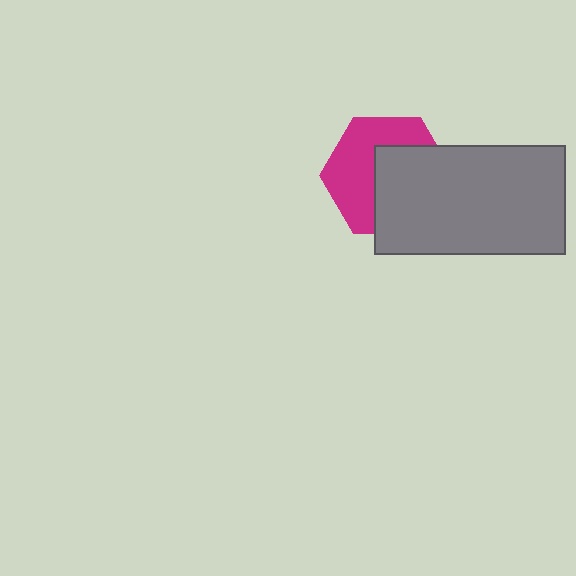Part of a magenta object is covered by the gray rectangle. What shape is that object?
It is a hexagon.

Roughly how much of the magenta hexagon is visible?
About half of it is visible (roughly 50%).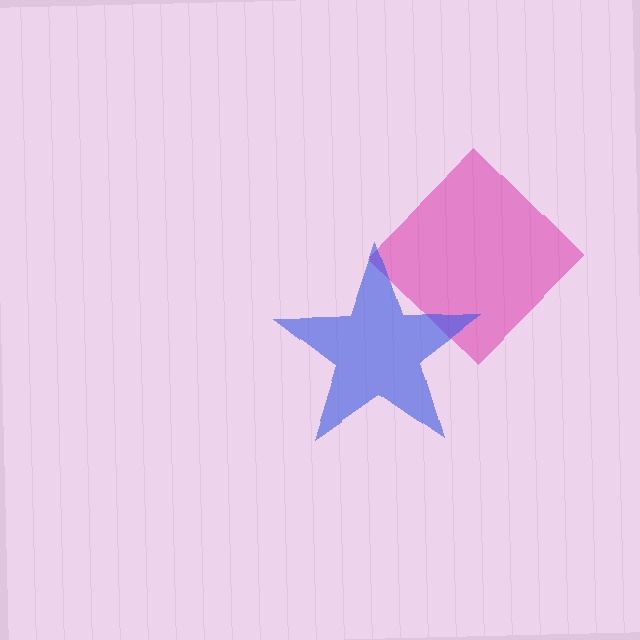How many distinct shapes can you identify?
There are 2 distinct shapes: a magenta diamond, a blue star.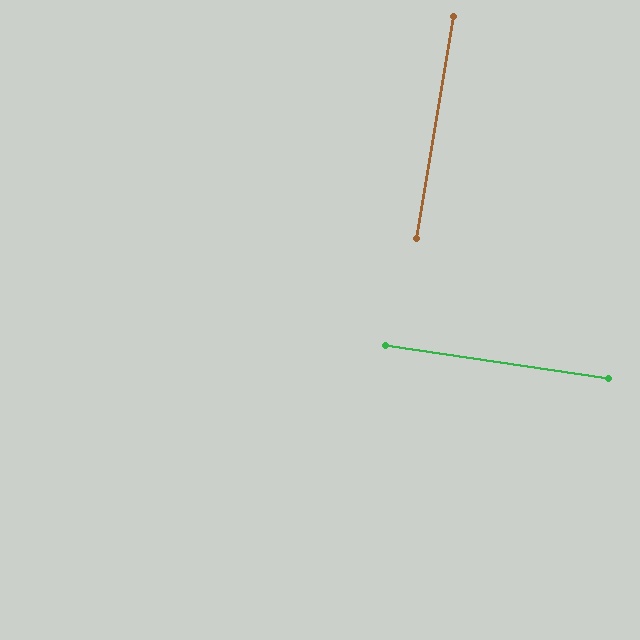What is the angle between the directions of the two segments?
Approximately 89 degrees.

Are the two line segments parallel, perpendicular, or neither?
Perpendicular — they meet at approximately 89°.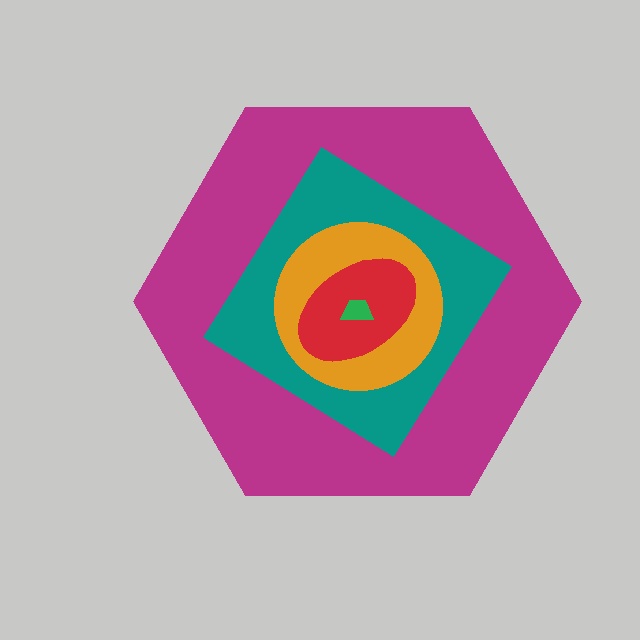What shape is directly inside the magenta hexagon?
The teal diamond.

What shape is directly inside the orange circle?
The red ellipse.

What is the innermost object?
The green trapezoid.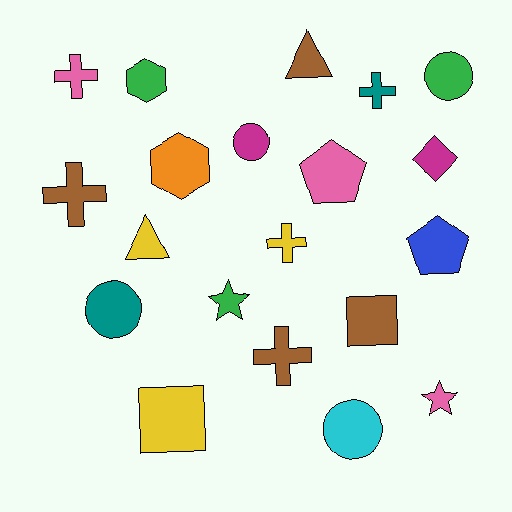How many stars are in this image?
There are 2 stars.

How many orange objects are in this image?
There is 1 orange object.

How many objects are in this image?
There are 20 objects.